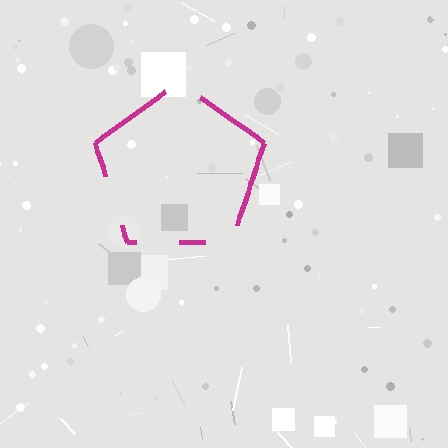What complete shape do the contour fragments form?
The contour fragments form a pentagon.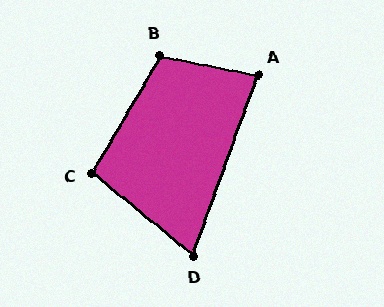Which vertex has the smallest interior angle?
D, at approximately 71 degrees.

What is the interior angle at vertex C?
Approximately 99 degrees (obtuse).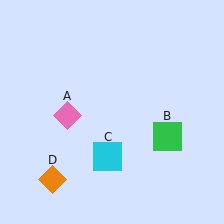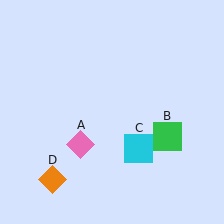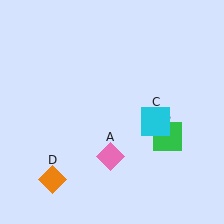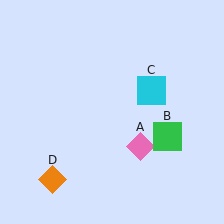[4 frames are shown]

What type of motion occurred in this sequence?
The pink diamond (object A), cyan square (object C) rotated counterclockwise around the center of the scene.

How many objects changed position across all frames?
2 objects changed position: pink diamond (object A), cyan square (object C).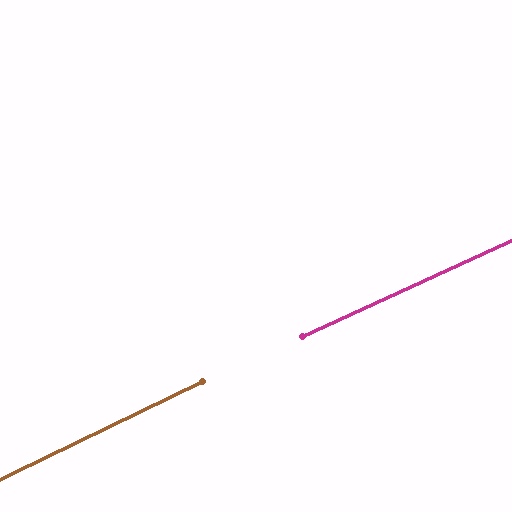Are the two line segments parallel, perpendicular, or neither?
Parallel — their directions differ by only 0.7°.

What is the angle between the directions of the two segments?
Approximately 1 degree.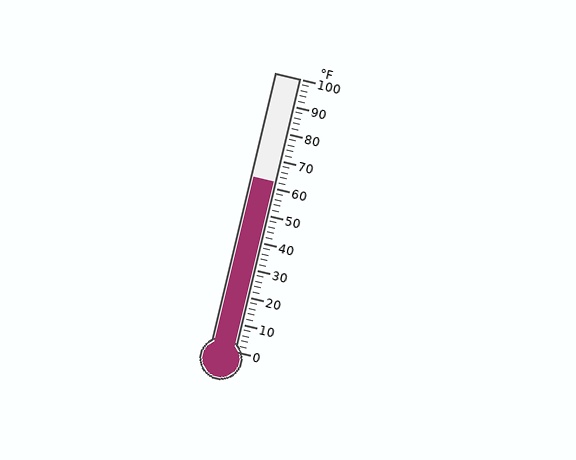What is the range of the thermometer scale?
The thermometer scale ranges from 0°F to 100°F.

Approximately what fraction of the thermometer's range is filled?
The thermometer is filled to approximately 60% of its range.